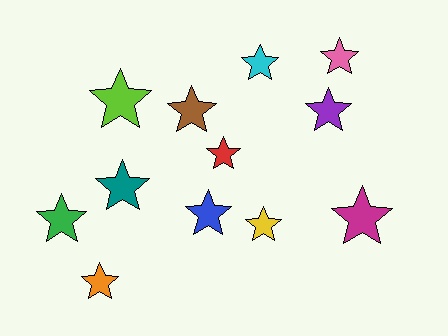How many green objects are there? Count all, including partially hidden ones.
There is 1 green object.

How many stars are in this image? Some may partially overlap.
There are 12 stars.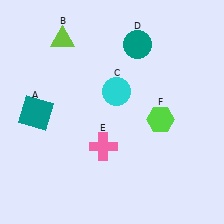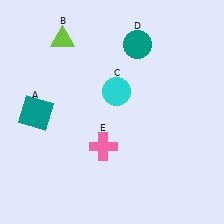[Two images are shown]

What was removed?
The lime hexagon (F) was removed in Image 2.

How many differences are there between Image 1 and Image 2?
There is 1 difference between the two images.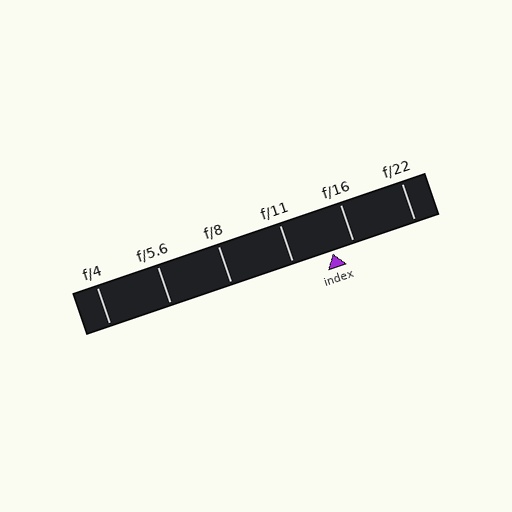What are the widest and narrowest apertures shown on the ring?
The widest aperture shown is f/4 and the narrowest is f/22.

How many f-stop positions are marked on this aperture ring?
There are 6 f-stop positions marked.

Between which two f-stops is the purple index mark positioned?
The index mark is between f/11 and f/16.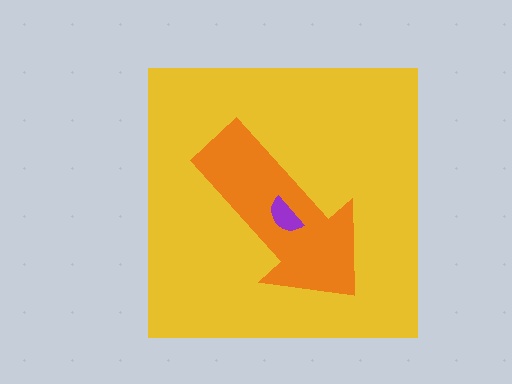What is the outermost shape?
The yellow square.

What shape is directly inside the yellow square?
The orange arrow.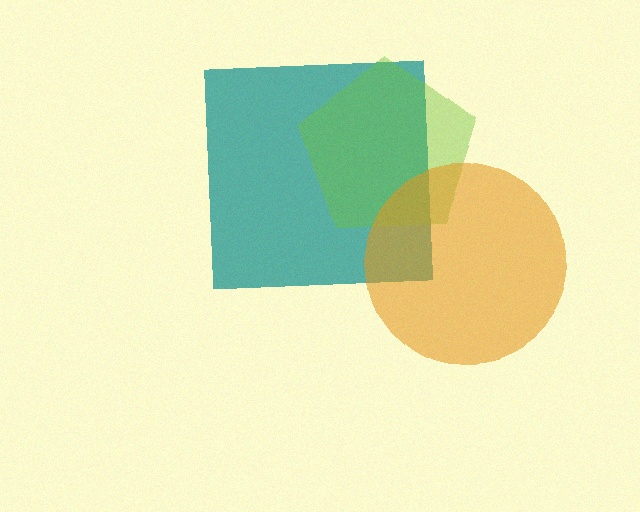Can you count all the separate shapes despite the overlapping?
Yes, there are 3 separate shapes.